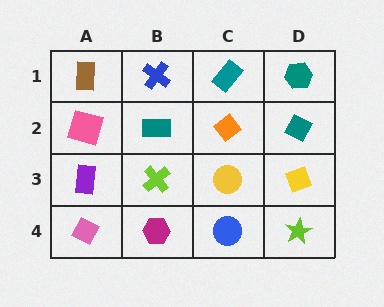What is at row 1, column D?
A teal hexagon.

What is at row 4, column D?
A lime star.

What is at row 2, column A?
A pink square.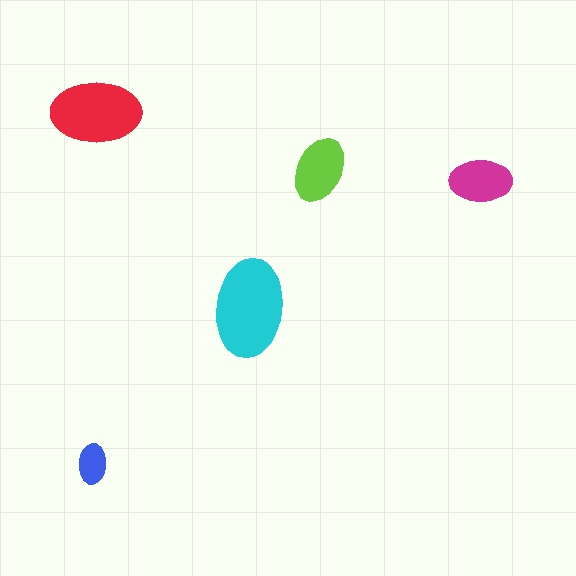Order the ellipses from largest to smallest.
the cyan one, the red one, the lime one, the magenta one, the blue one.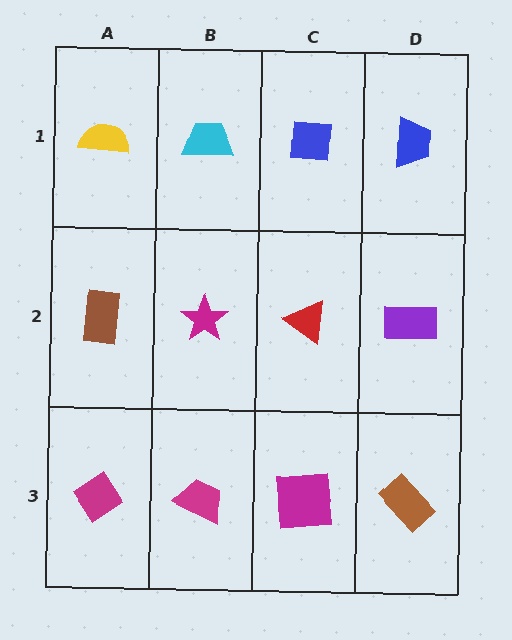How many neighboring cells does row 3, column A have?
2.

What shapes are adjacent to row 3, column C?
A red triangle (row 2, column C), a magenta trapezoid (row 3, column B), a brown rectangle (row 3, column D).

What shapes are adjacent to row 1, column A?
A brown rectangle (row 2, column A), a cyan trapezoid (row 1, column B).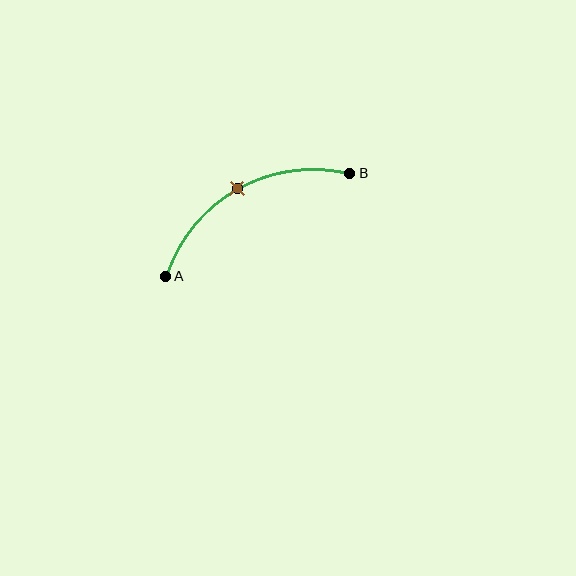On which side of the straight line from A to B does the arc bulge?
The arc bulges above the straight line connecting A and B.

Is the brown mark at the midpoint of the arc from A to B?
Yes. The brown mark lies on the arc at equal arc-length from both A and B — it is the arc midpoint.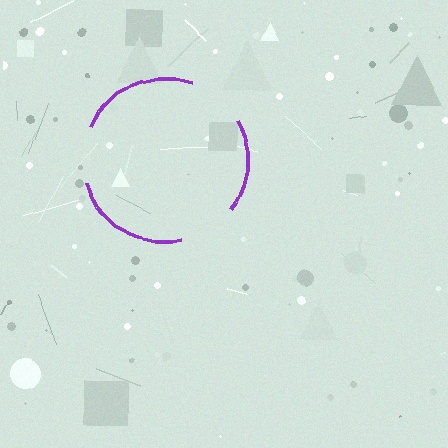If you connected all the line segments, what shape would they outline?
They would outline a circle.